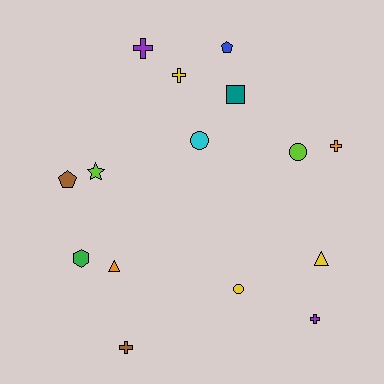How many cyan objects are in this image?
There is 1 cyan object.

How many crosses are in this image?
There are 5 crosses.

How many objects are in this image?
There are 15 objects.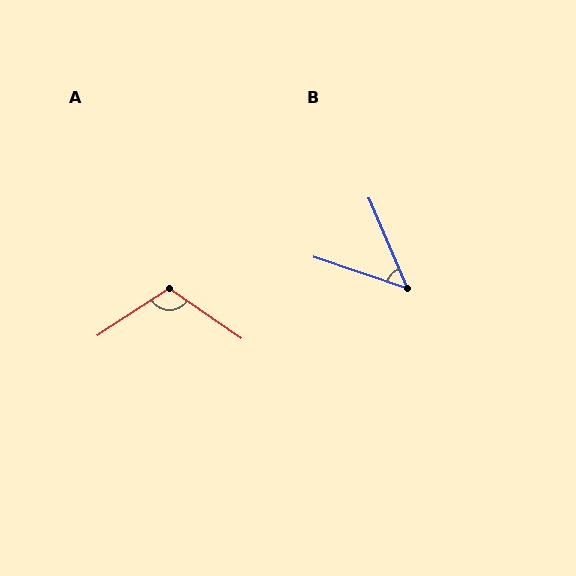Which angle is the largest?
A, at approximately 112 degrees.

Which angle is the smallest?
B, at approximately 48 degrees.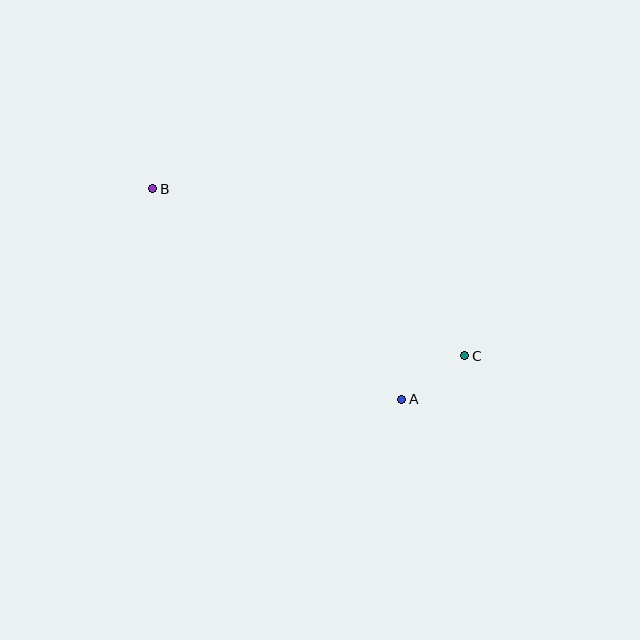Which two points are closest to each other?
Points A and C are closest to each other.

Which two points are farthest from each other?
Points B and C are farthest from each other.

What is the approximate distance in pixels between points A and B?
The distance between A and B is approximately 326 pixels.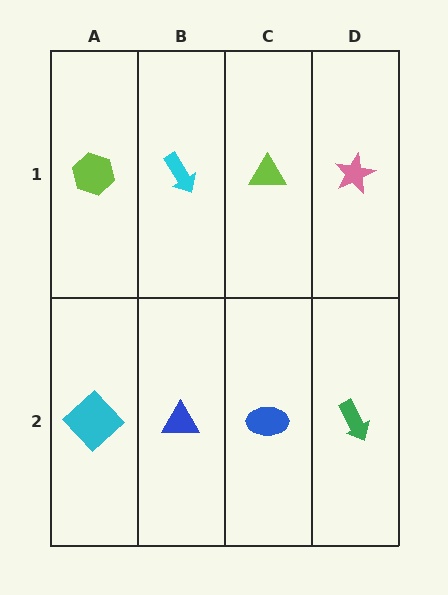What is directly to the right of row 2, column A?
A blue triangle.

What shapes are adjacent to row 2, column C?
A lime triangle (row 1, column C), a blue triangle (row 2, column B), a green arrow (row 2, column D).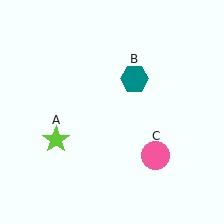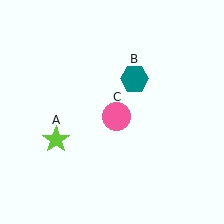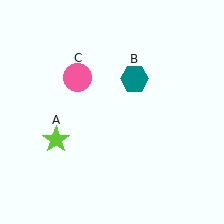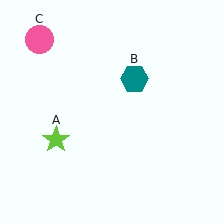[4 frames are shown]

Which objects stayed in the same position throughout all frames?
Lime star (object A) and teal hexagon (object B) remained stationary.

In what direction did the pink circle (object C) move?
The pink circle (object C) moved up and to the left.